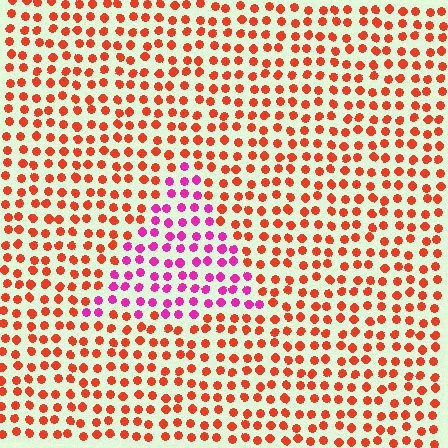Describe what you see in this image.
The image is filled with small red elements in a uniform arrangement. A triangle-shaped region is visible where the elements are tinted to a slightly different hue, forming a subtle color boundary.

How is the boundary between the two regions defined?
The boundary is defined purely by a slight shift in hue (about 50 degrees). Spacing, size, and orientation are identical on both sides.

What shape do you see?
I see a triangle.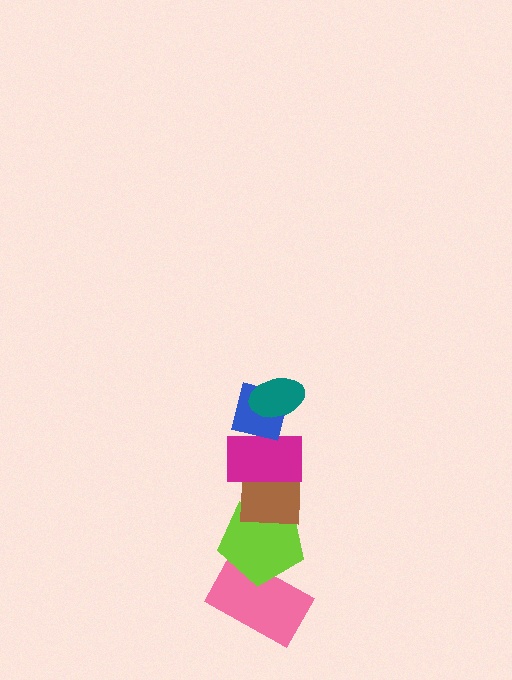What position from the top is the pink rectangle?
The pink rectangle is 6th from the top.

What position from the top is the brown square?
The brown square is 4th from the top.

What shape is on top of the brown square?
The magenta rectangle is on top of the brown square.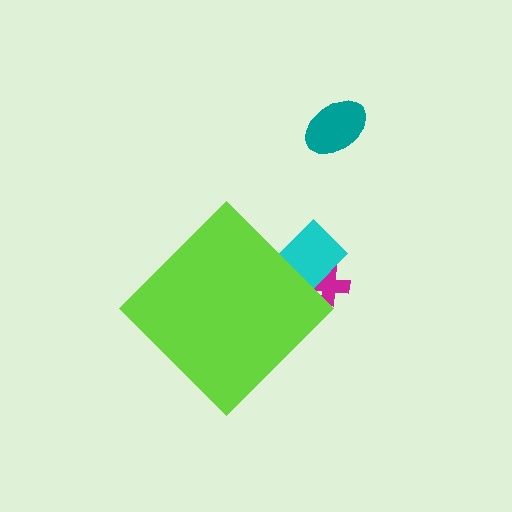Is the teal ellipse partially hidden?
No, the teal ellipse is fully visible.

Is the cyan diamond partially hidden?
Yes, the cyan diamond is partially hidden behind the lime diamond.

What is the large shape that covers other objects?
A lime diamond.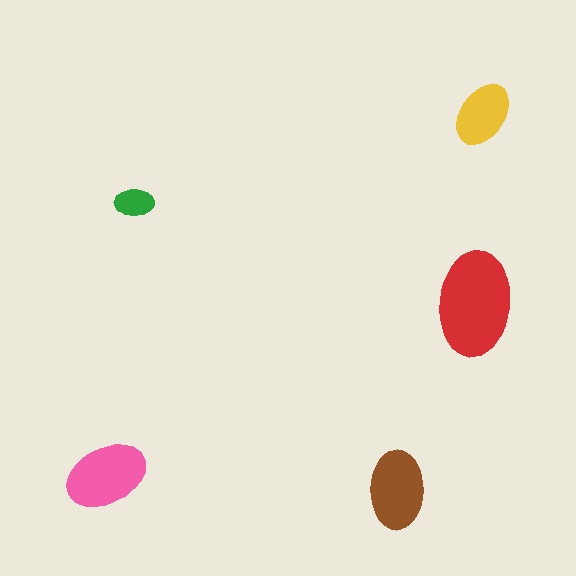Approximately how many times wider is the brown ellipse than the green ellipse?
About 2 times wider.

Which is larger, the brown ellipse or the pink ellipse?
The pink one.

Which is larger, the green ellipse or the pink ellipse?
The pink one.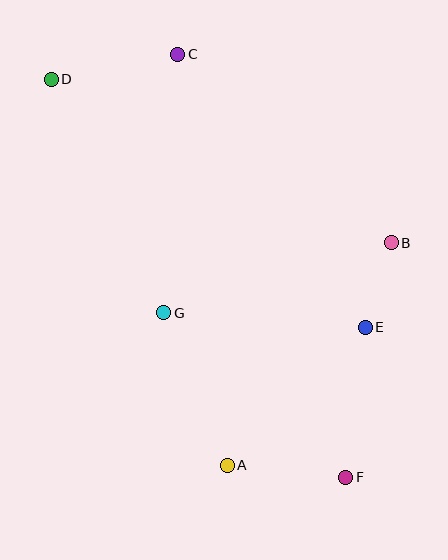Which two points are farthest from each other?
Points D and F are farthest from each other.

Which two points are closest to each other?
Points B and E are closest to each other.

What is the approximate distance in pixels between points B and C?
The distance between B and C is approximately 285 pixels.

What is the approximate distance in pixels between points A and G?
The distance between A and G is approximately 165 pixels.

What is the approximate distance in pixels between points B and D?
The distance between B and D is approximately 377 pixels.